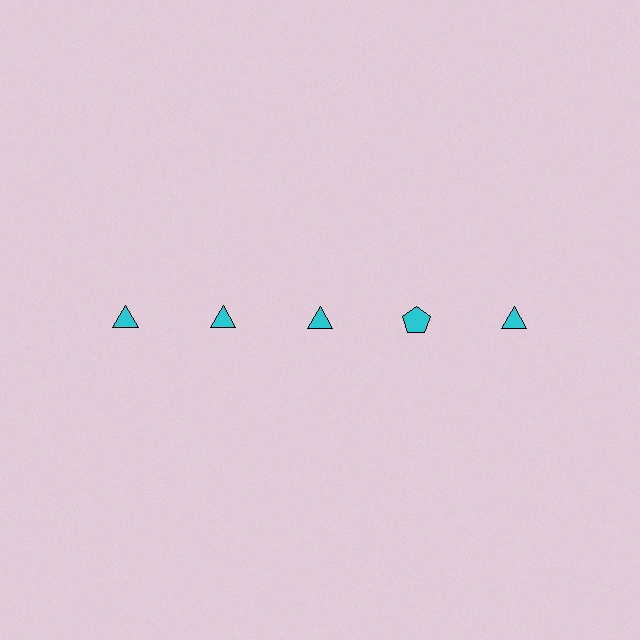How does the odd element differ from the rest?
It has a different shape: pentagon instead of triangle.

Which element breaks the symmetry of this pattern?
The cyan pentagon in the top row, second from right column breaks the symmetry. All other shapes are cyan triangles.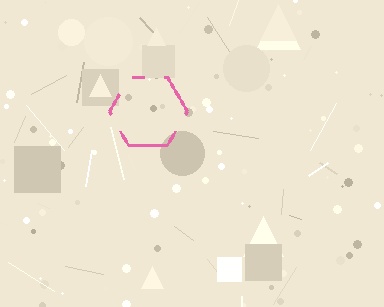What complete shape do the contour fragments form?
The contour fragments form a hexagon.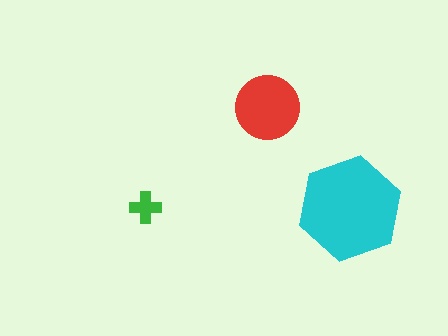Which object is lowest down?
The cyan hexagon is bottommost.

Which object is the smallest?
The green cross.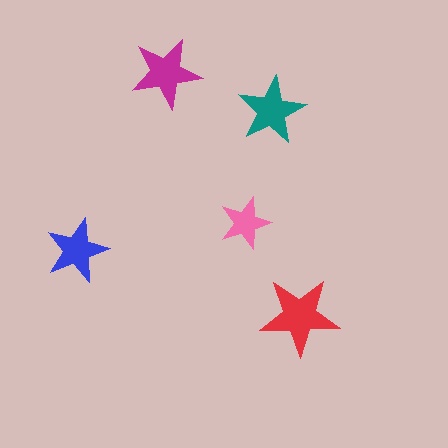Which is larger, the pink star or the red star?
The red one.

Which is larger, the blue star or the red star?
The red one.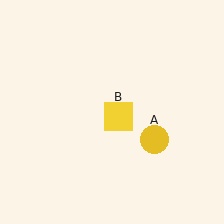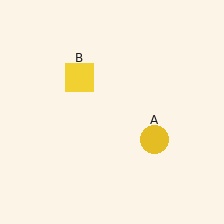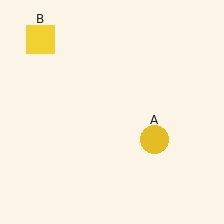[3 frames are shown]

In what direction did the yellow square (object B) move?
The yellow square (object B) moved up and to the left.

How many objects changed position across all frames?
1 object changed position: yellow square (object B).